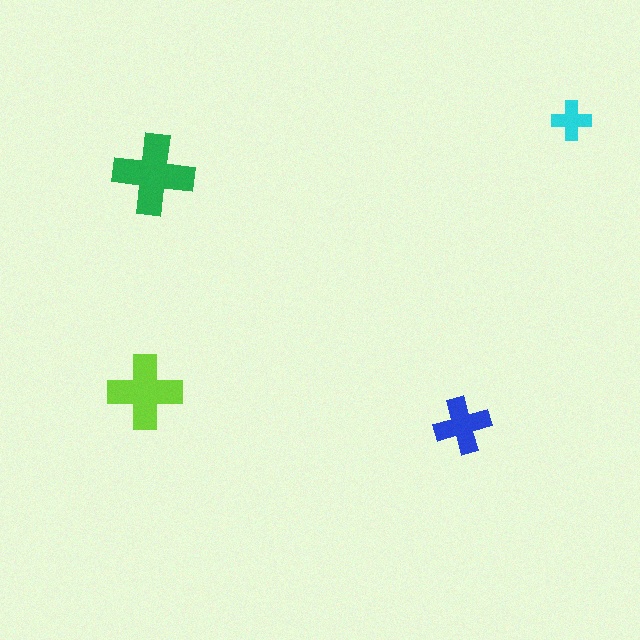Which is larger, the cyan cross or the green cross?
The green one.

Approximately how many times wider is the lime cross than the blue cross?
About 1.5 times wider.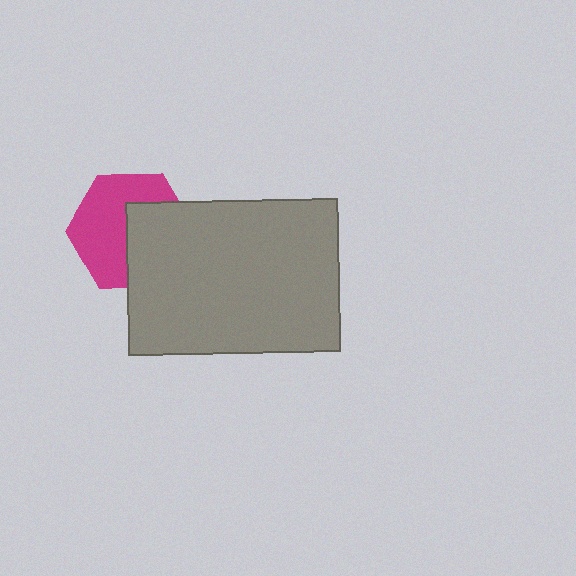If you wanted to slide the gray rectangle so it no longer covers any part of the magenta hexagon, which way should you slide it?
Slide it toward the lower-right — that is the most direct way to separate the two shapes.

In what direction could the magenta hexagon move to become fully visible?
The magenta hexagon could move toward the upper-left. That would shift it out from behind the gray rectangle entirely.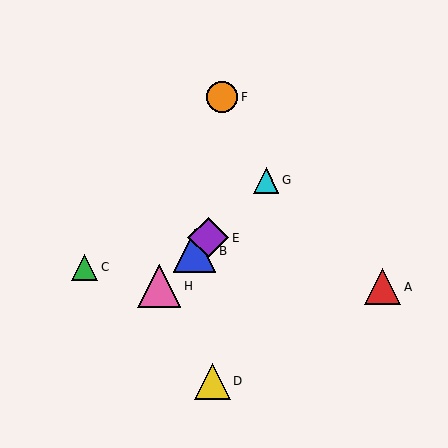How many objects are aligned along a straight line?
4 objects (B, E, G, H) are aligned along a straight line.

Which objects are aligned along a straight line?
Objects B, E, G, H are aligned along a straight line.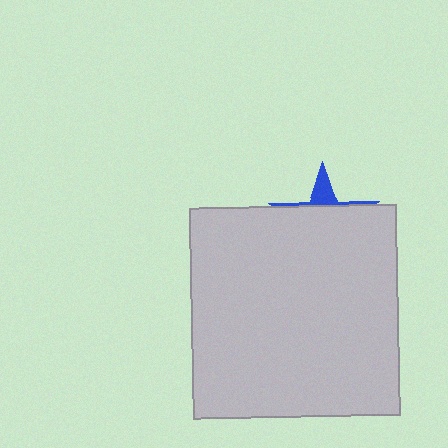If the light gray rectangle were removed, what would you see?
You would see the complete blue star.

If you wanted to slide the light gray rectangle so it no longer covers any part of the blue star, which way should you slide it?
Slide it down — that is the most direct way to separate the two shapes.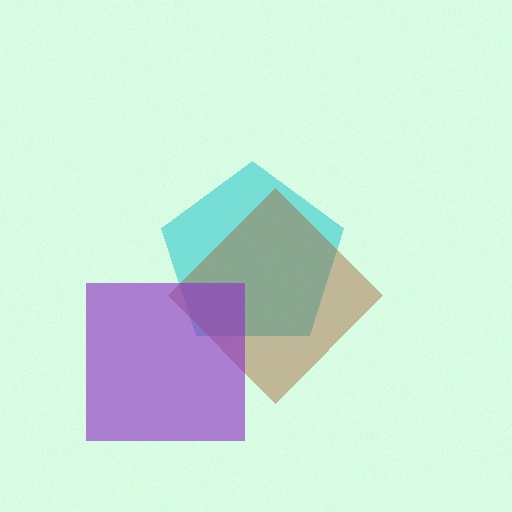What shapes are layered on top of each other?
The layered shapes are: a cyan pentagon, a brown diamond, a purple square.